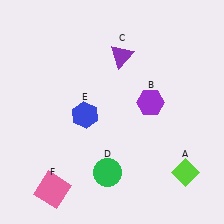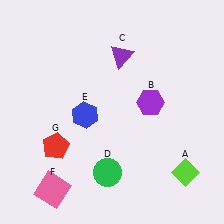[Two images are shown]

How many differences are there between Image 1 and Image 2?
There is 1 difference between the two images.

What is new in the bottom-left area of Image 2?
A red pentagon (G) was added in the bottom-left area of Image 2.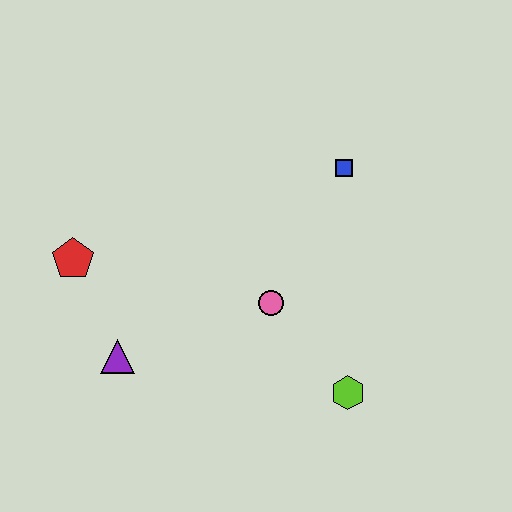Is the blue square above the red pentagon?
Yes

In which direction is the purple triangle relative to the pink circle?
The purple triangle is to the left of the pink circle.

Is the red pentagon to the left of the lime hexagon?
Yes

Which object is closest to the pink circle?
The lime hexagon is closest to the pink circle.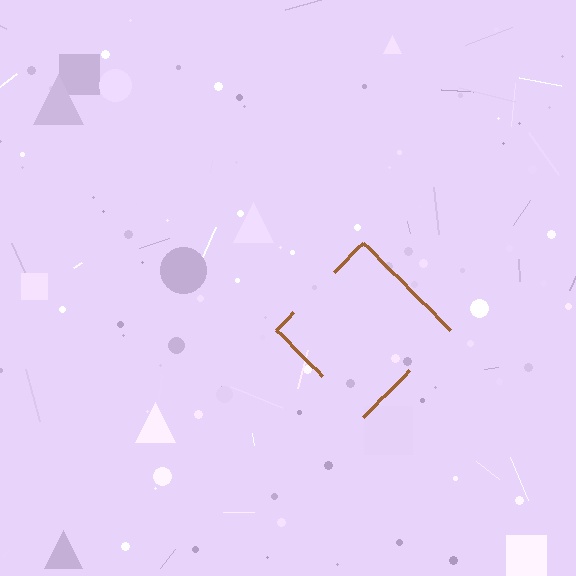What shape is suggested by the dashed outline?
The dashed outline suggests a diamond.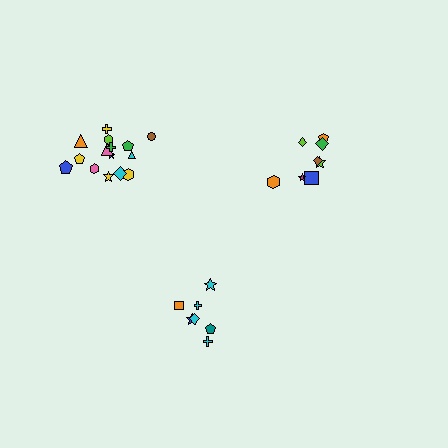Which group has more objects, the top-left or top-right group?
The top-left group.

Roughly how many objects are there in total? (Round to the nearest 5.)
Roughly 30 objects in total.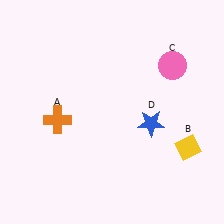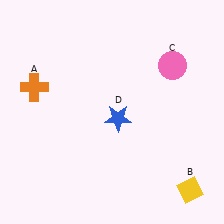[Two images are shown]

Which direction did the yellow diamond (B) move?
The yellow diamond (B) moved down.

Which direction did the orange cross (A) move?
The orange cross (A) moved up.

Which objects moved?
The objects that moved are: the orange cross (A), the yellow diamond (B), the blue star (D).